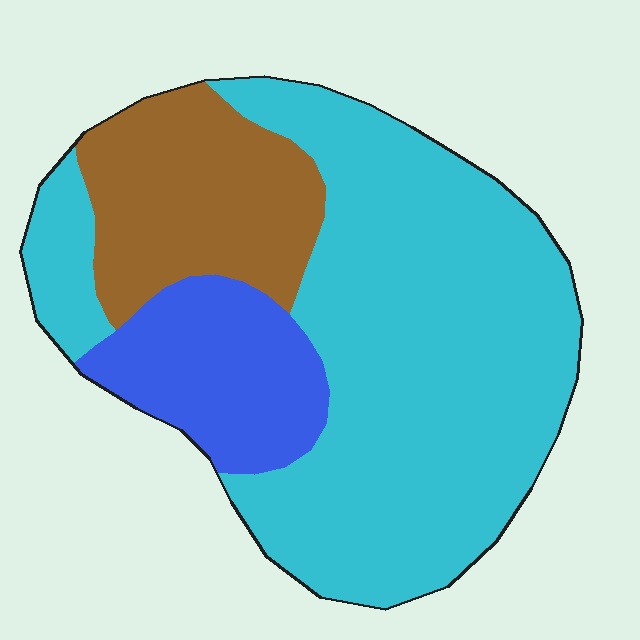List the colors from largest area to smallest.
From largest to smallest: cyan, brown, blue.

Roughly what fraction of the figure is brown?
Brown covers 20% of the figure.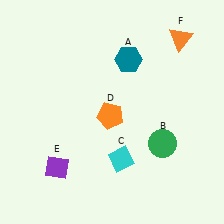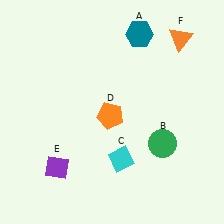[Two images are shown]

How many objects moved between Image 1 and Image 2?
1 object moved between the two images.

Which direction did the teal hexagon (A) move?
The teal hexagon (A) moved up.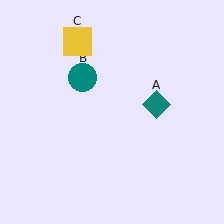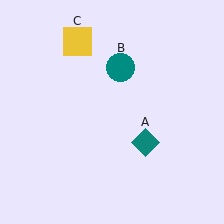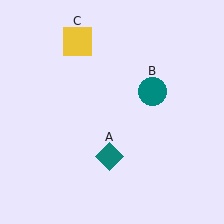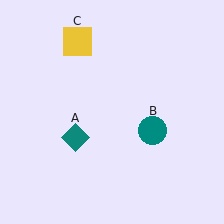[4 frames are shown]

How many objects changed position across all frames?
2 objects changed position: teal diamond (object A), teal circle (object B).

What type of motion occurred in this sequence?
The teal diamond (object A), teal circle (object B) rotated clockwise around the center of the scene.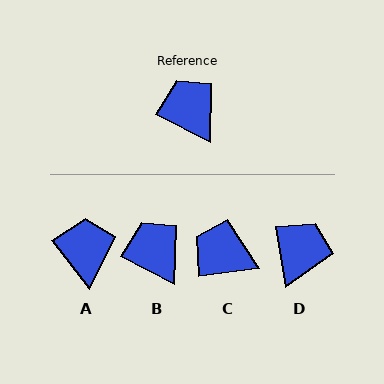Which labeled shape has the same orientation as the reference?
B.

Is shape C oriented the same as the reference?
No, it is off by about 35 degrees.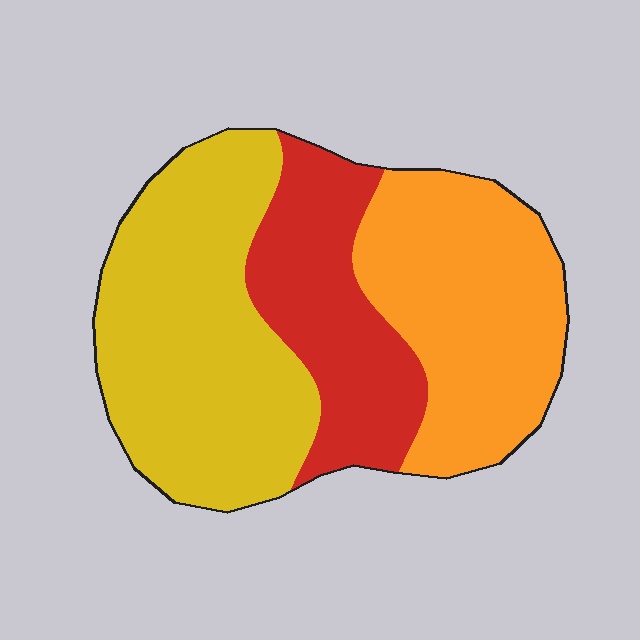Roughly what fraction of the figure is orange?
Orange takes up between a sixth and a third of the figure.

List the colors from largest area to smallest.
From largest to smallest: yellow, orange, red.